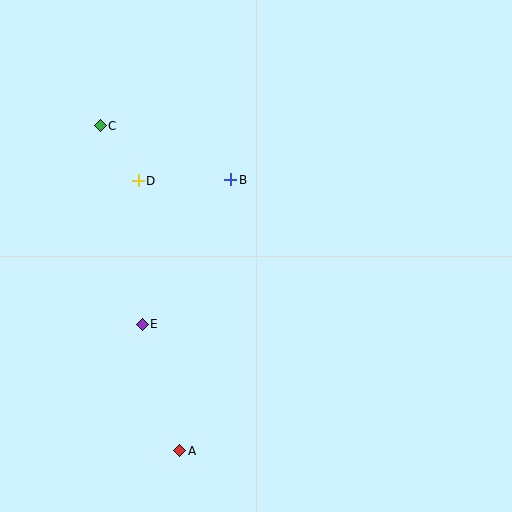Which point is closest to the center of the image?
Point B at (231, 180) is closest to the center.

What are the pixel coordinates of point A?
Point A is at (180, 451).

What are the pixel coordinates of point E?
Point E is at (142, 324).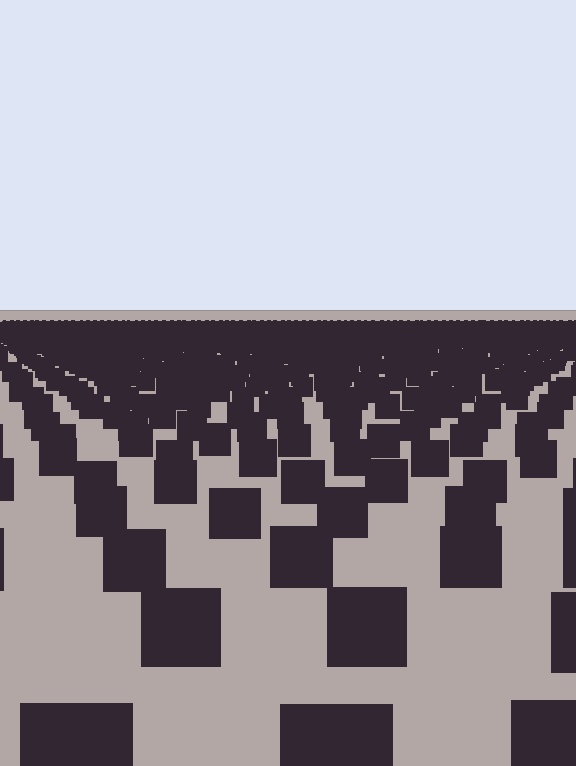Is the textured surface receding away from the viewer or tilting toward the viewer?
The surface is receding away from the viewer. Texture elements get smaller and denser toward the top.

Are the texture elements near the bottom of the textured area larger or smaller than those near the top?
Larger. Near the bottom, elements are closer to the viewer and appear at a bigger on-screen size.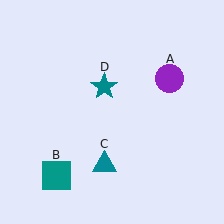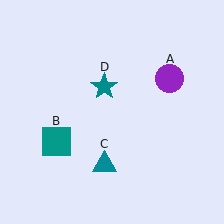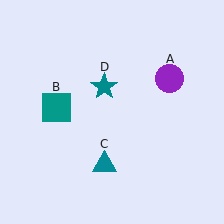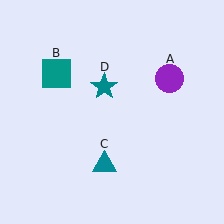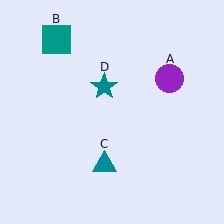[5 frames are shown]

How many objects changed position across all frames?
1 object changed position: teal square (object B).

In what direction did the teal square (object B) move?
The teal square (object B) moved up.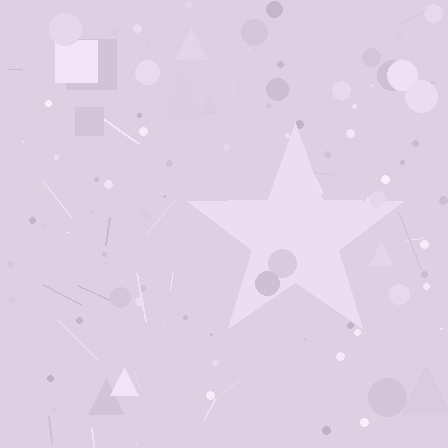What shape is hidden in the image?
A star is hidden in the image.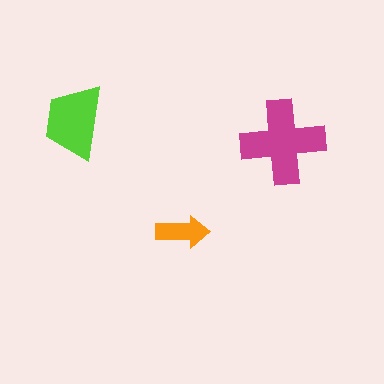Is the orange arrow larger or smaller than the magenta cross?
Smaller.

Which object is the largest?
The magenta cross.